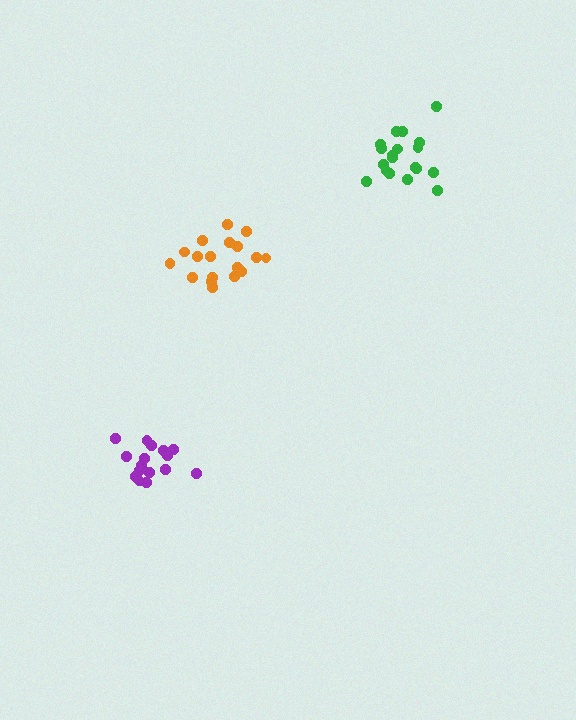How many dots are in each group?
Group 1: 18 dots, Group 2: 19 dots, Group 3: 16 dots (53 total).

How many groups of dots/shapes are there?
There are 3 groups.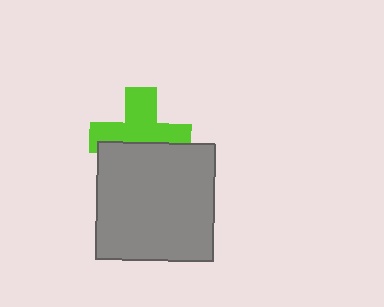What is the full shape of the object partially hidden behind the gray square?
The partially hidden object is a lime cross.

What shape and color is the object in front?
The object in front is a gray square.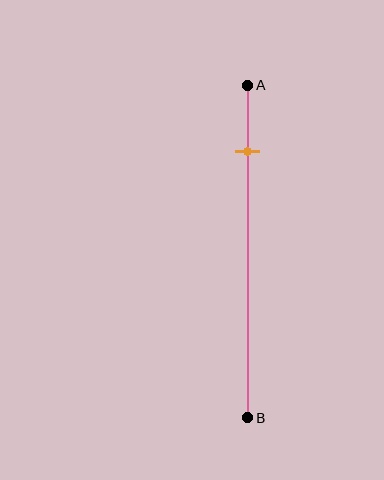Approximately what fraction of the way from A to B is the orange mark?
The orange mark is approximately 20% of the way from A to B.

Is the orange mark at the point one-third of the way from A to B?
No, the mark is at about 20% from A, not at the 33% one-third point.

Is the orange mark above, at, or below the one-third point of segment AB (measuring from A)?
The orange mark is above the one-third point of segment AB.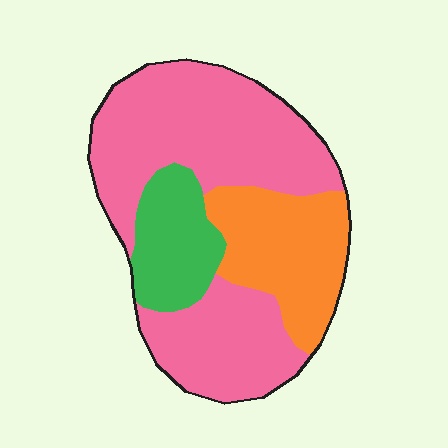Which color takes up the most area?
Pink, at roughly 60%.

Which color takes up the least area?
Green, at roughly 15%.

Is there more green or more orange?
Orange.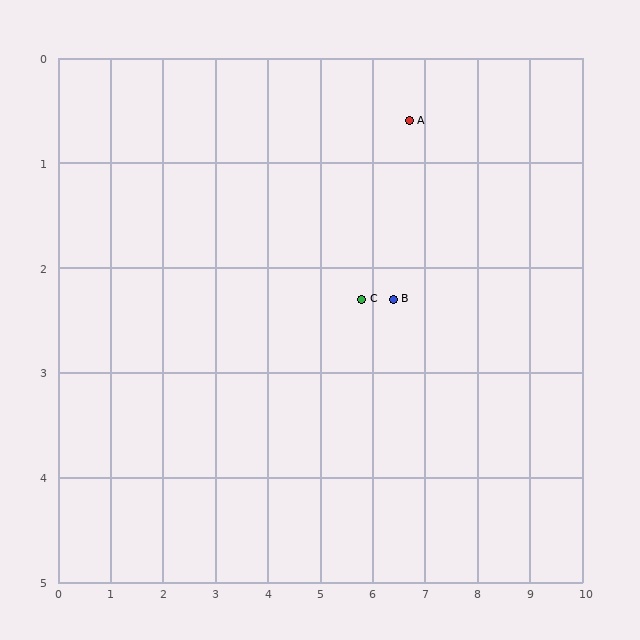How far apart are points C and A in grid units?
Points C and A are about 1.9 grid units apart.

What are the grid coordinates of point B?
Point B is at approximately (6.4, 2.3).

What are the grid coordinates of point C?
Point C is at approximately (5.8, 2.3).